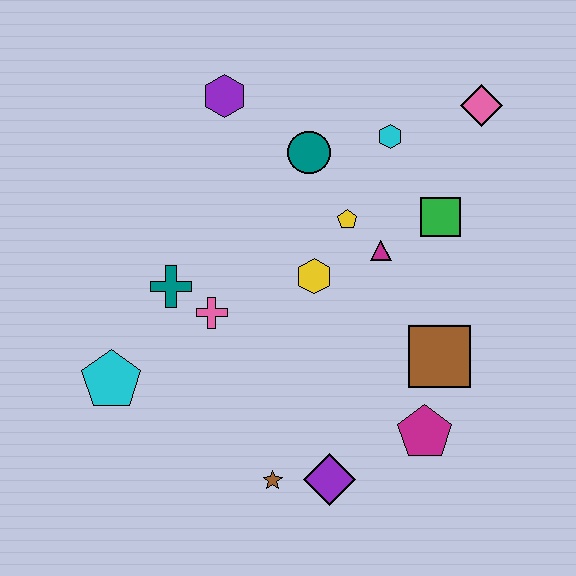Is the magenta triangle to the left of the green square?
Yes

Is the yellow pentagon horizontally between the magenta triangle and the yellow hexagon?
Yes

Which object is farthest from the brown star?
The pink diamond is farthest from the brown star.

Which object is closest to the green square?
The magenta triangle is closest to the green square.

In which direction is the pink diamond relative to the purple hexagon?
The pink diamond is to the right of the purple hexagon.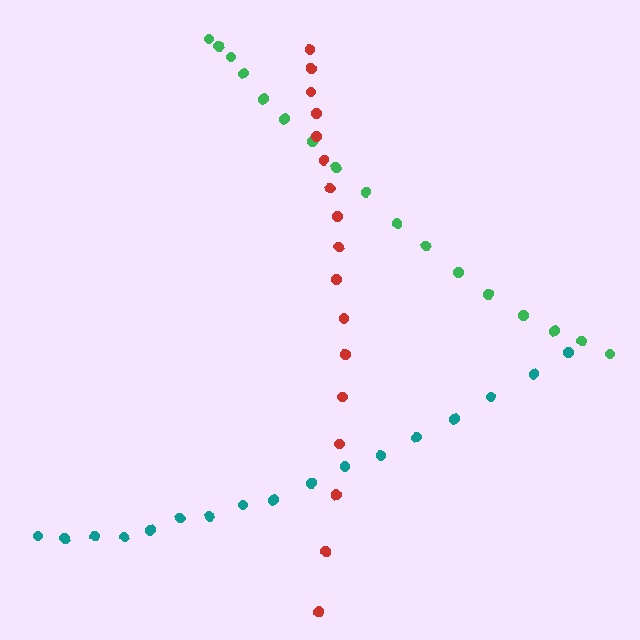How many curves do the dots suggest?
There are 3 distinct paths.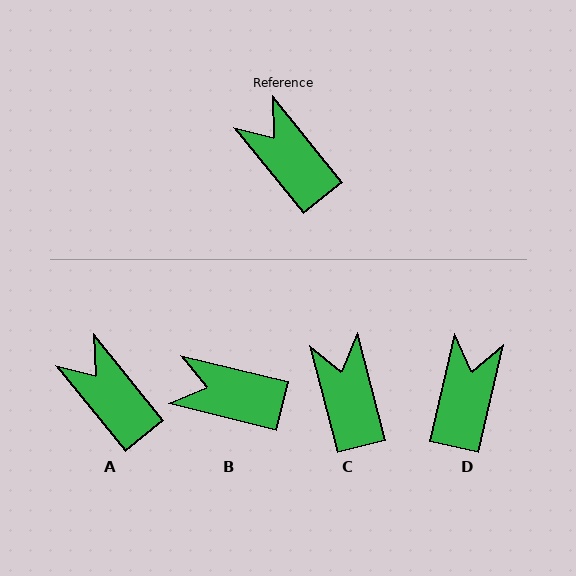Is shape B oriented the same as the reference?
No, it is off by about 37 degrees.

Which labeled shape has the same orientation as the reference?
A.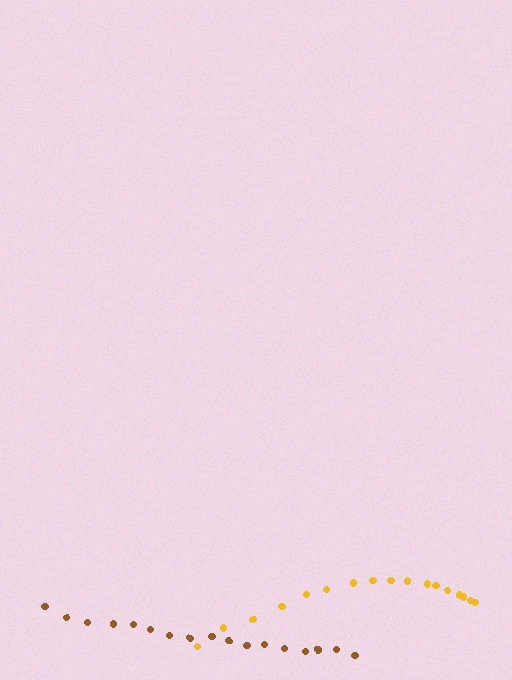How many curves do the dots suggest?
There are 2 distinct paths.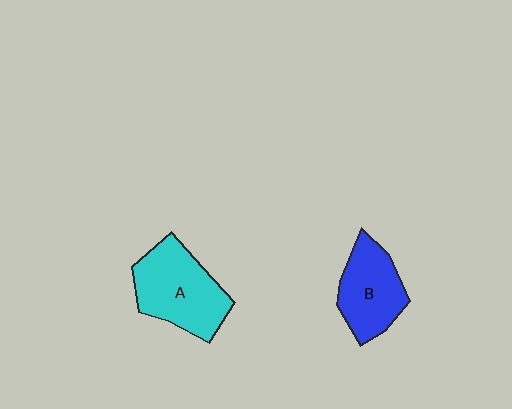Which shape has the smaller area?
Shape B (blue).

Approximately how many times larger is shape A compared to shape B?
Approximately 1.3 times.